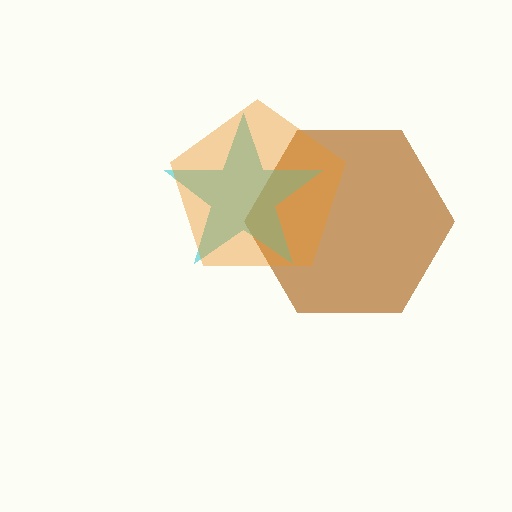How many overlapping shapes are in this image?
There are 3 overlapping shapes in the image.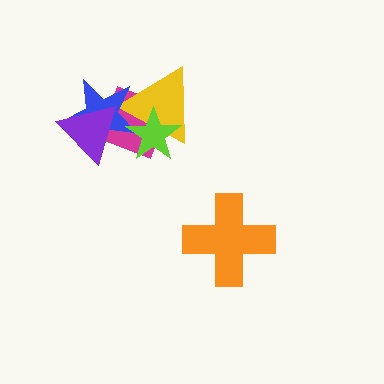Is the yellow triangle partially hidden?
Yes, it is partially covered by another shape.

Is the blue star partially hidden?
Yes, it is partially covered by another shape.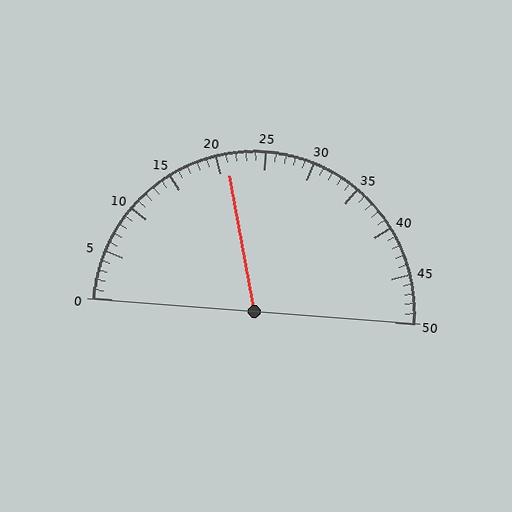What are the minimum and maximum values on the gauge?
The gauge ranges from 0 to 50.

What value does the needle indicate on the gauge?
The needle indicates approximately 21.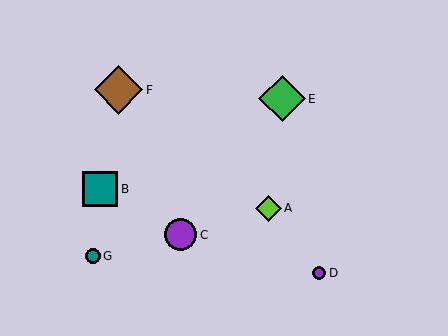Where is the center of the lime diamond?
The center of the lime diamond is at (268, 208).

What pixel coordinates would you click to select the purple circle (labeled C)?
Click at (181, 235) to select the purple circle C.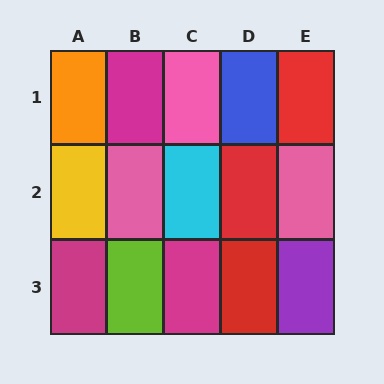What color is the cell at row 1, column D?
Blue.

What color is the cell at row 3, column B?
Lime.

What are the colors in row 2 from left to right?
Yellow, pink, cyan, red, pink.